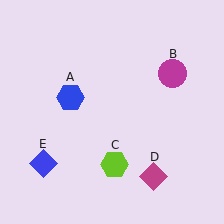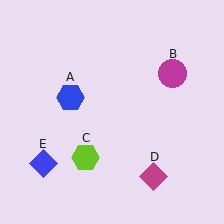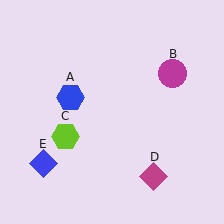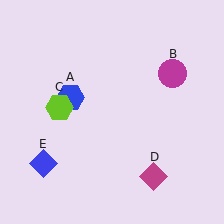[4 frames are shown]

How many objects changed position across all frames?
1 object changed position: lime hexagon (object C).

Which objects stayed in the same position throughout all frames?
Blue hexagon (object A) and magenta circle (object B) and magenta diamond (object D) and blue diamond (object E) remained stationary.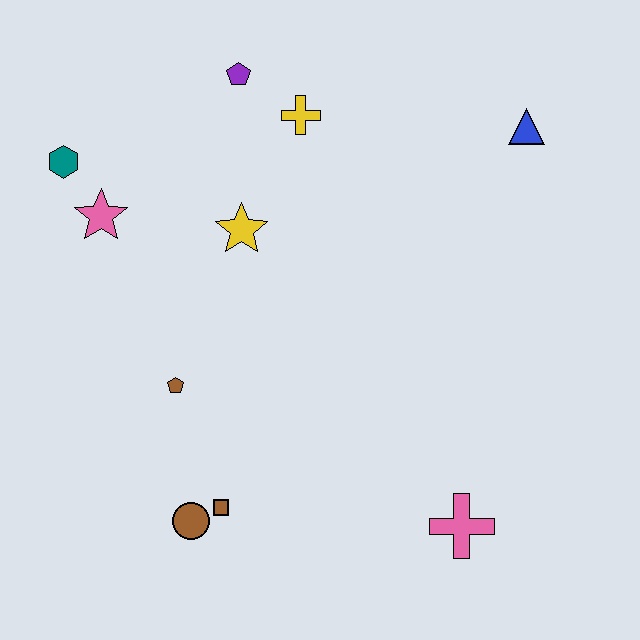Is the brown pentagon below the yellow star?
Yes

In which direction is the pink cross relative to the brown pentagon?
The pink cross is to the right of the brown pentagon.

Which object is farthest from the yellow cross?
The pink cross is farthest from the yellow cross.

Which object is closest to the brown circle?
The brown square is closest to the brown circle.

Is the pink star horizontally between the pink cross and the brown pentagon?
No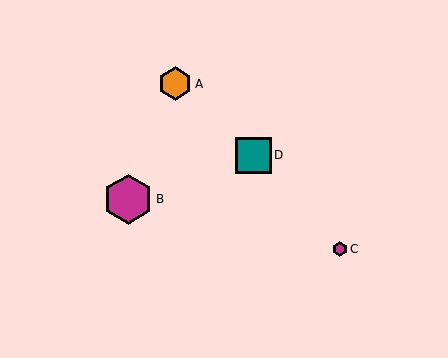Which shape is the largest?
The magenta hexagon (labeled B) is the largest.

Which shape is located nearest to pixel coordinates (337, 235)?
The magenta hexagon (labeled C) at (340, 249) is nearest to that location.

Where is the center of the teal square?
The center of the teal square is at (253, 155).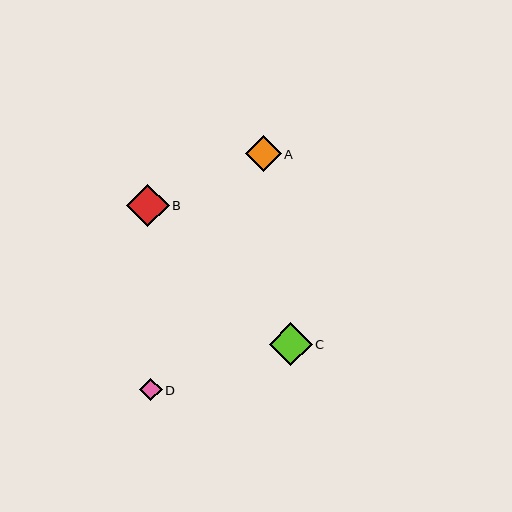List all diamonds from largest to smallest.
From largest to smallest: C, B, A, D.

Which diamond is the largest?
Diamond C is the largest with a size of approximately 43 pixels.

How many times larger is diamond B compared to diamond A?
Diamond B is approximately 1.2 times the size of diamond A.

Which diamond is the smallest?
Diamond D is the smallest with a size of approximately 22 pixels.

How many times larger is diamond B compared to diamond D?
Diamond B is approximately 1.9 times the size of diamond D.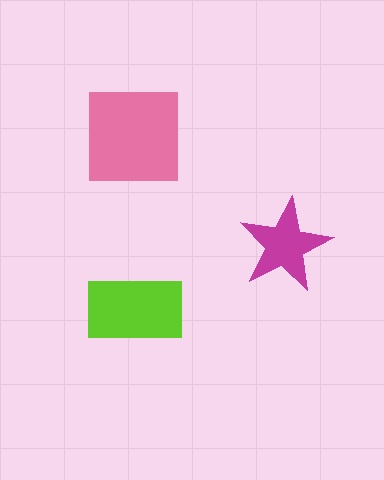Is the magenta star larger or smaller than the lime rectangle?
Smaller.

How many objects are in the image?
There are 3 objects in the image.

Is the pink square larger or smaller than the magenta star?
Larger.